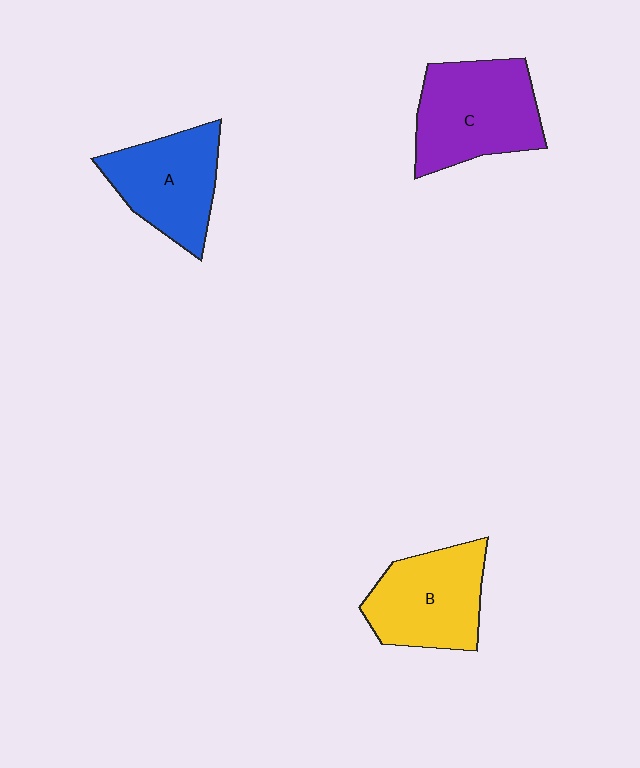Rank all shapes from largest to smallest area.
From largest to smallest: C (purple), B (yellow), A (blue).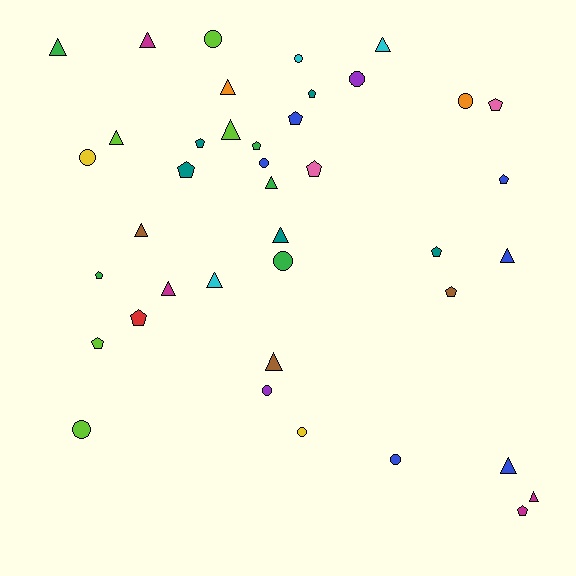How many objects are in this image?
There are 40 objects.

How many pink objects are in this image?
There are 2 pink objects.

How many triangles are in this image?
There are 15 triangles.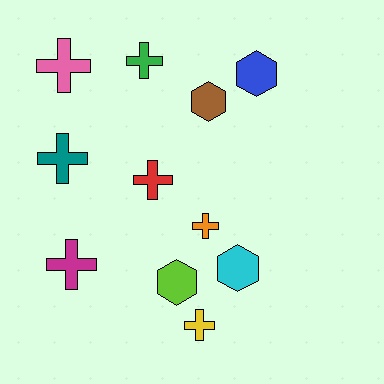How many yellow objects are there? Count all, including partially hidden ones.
There is 1 yellow object.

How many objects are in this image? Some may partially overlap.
There are 11 objects.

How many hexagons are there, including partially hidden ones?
There are 4 hexagons.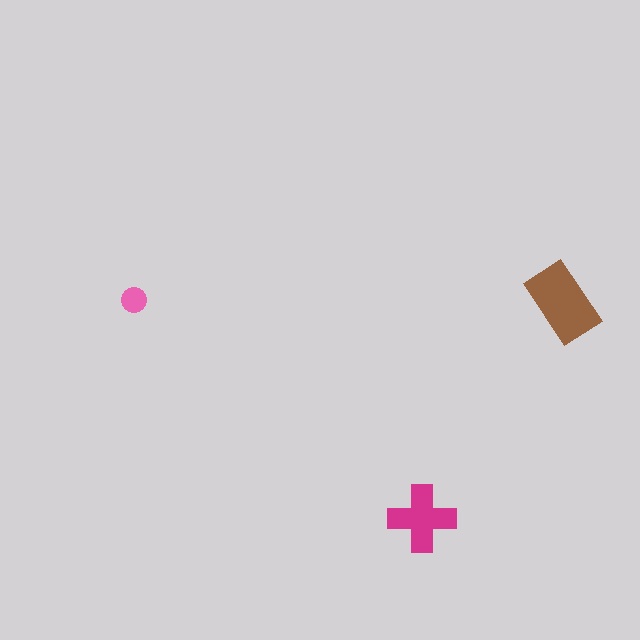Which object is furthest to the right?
The brown rectangle is rightmost.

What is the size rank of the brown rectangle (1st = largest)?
1st.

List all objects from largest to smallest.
The brown rectangle, the magenta cross, the pink circle.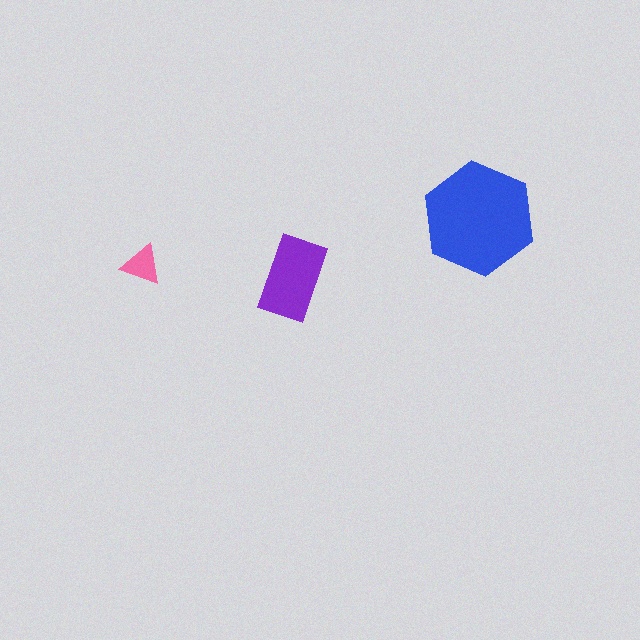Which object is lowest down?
The purple rectangle is bottommost.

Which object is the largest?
The blue hexagon.